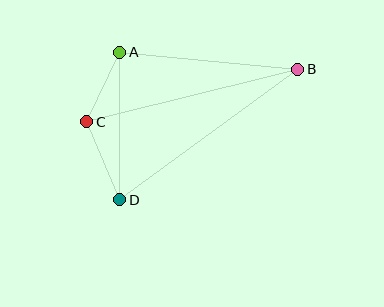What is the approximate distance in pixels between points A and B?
The distance between A and B is approximately 179 pixels.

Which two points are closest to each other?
Points A and C are closest to each other.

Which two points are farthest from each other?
Points B and D are farthest from each other.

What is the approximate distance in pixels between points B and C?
The distance between B and C is approximately 218 pixels.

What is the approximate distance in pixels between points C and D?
The distance between C and D is approximately 85 pixels.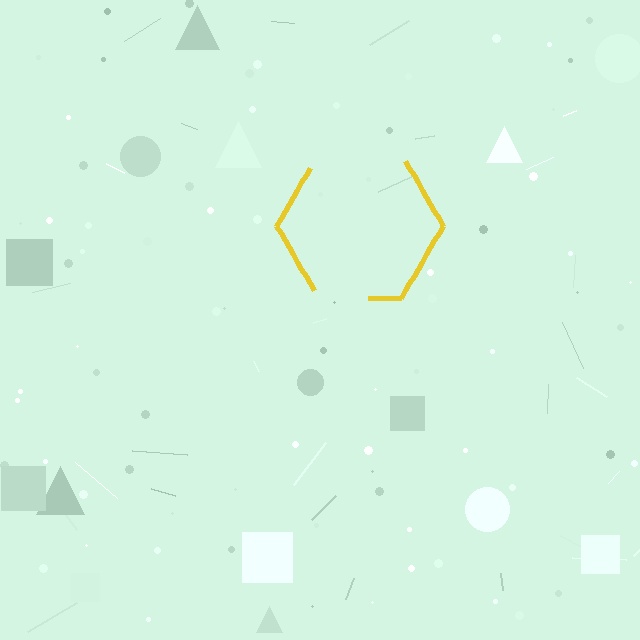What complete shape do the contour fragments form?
The contour fragments form a hexagon.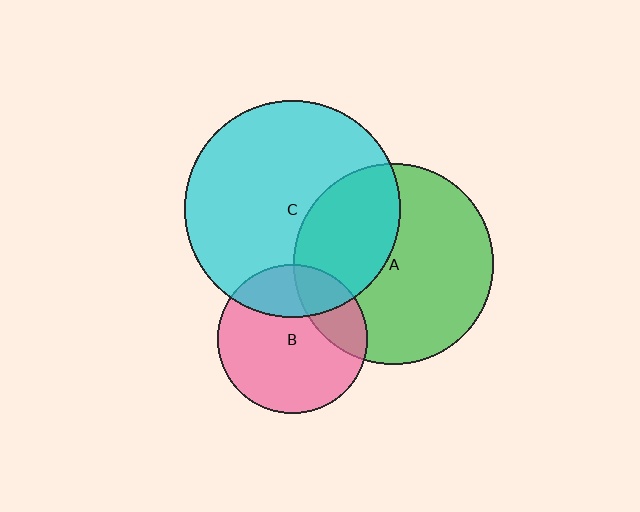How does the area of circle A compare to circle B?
Approximately 1.8 times.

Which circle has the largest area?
Circle C (cyan).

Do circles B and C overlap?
Yes.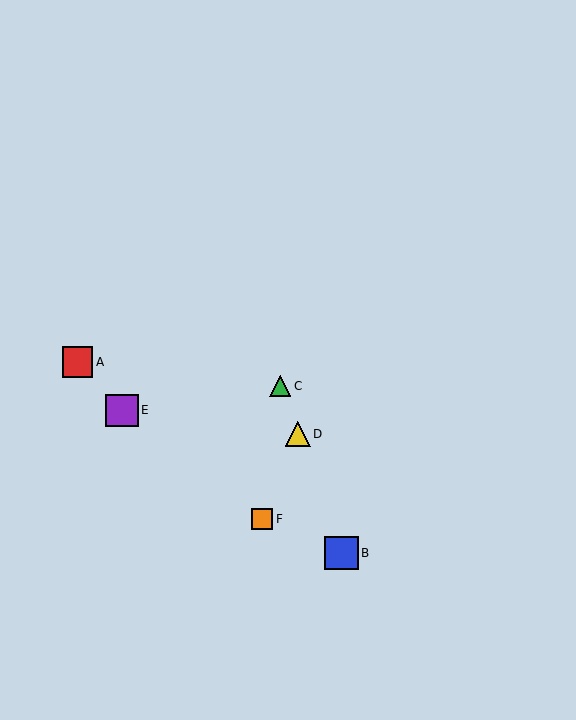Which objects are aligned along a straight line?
Objects B, C, D are aligned along a straight line.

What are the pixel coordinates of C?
Object C is at (280, 386).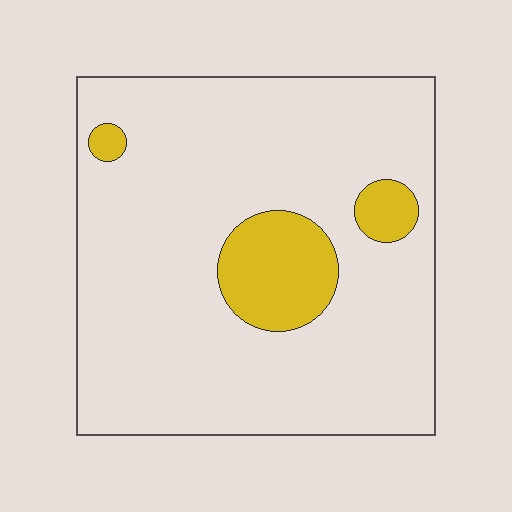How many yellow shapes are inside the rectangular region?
3.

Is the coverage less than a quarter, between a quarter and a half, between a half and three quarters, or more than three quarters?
Less than a quarter.